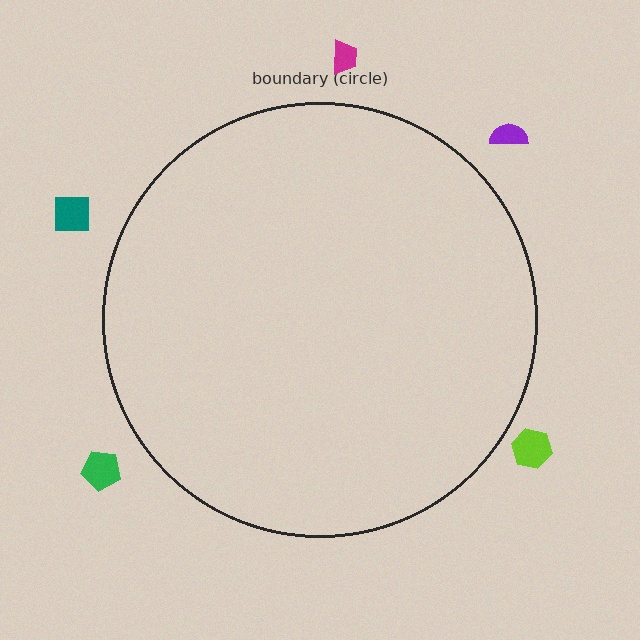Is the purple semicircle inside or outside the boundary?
Outside.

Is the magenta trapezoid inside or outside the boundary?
Outside.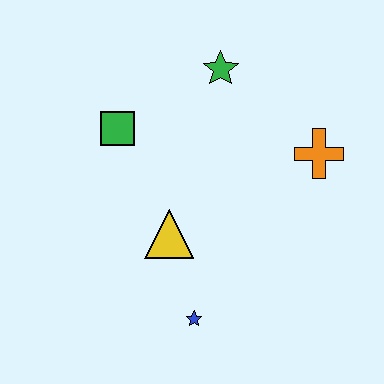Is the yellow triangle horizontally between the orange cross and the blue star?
No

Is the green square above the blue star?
Yes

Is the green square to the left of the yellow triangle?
Yes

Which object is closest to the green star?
The green square is closest to the green star.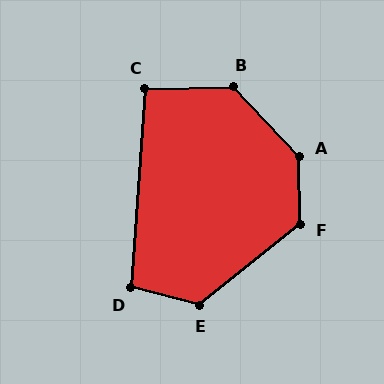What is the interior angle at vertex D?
Approximately 100 degrees (obtuse).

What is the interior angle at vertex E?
Approximately 127 degrees (obtuse).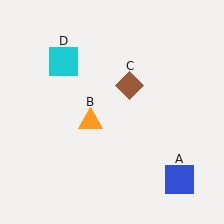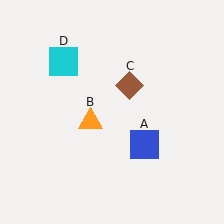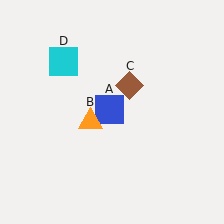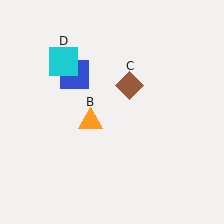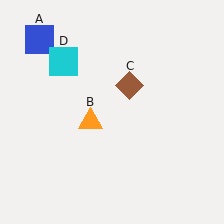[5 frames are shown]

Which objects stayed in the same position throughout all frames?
Orange triangle (object B) and brown diamond (object C) and cyan square (object D) remained stationary.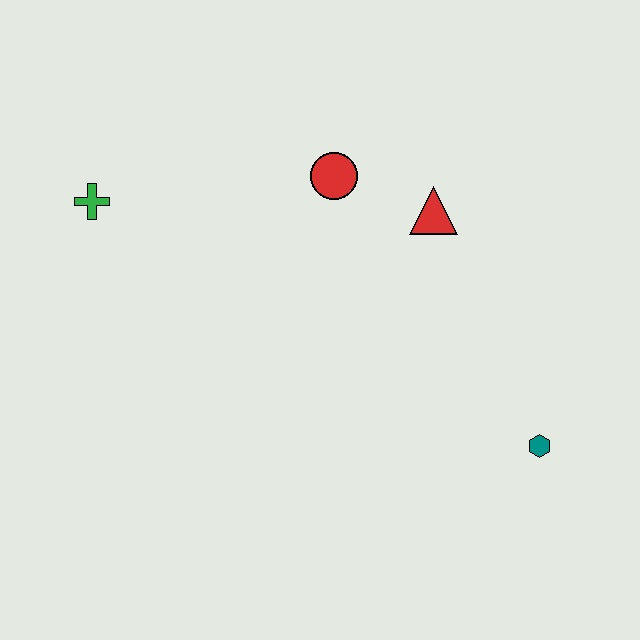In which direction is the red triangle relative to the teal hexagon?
The red triangle is above the teal hexagon.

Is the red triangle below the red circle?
Yes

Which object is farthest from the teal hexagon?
The green cross is farthest from the teal hexagon.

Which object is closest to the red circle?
The red triangle is closest to the red circle.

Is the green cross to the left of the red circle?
Yes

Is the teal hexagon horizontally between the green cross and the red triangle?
No